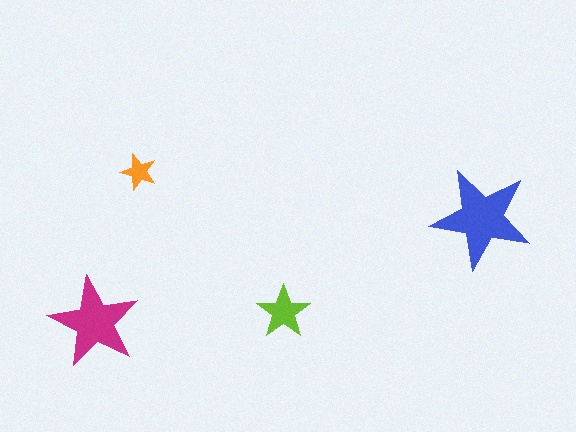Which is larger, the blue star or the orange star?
The blue one.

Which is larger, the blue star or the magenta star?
The blue one.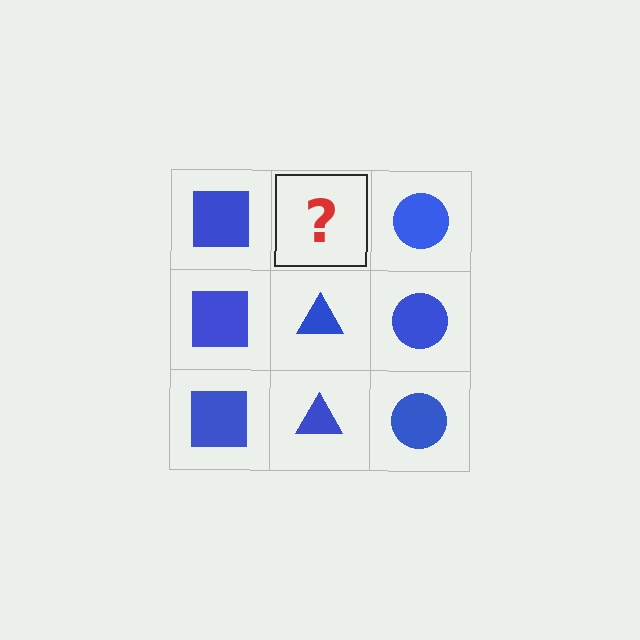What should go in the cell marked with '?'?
The missing cell should contain a blue triangle.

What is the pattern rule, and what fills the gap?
The rule is that each column has a consistent shape. The gap should be filled with a blue triangle.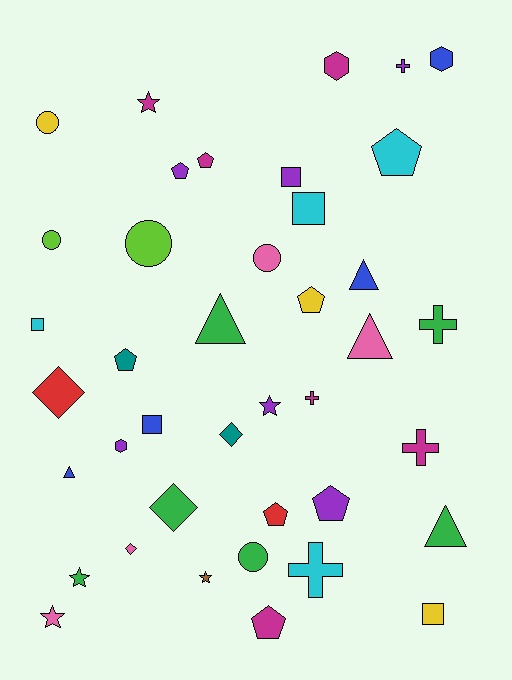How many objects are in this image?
There are 40 objects.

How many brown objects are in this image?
There is 1 brown object.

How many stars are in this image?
There are 5 stars.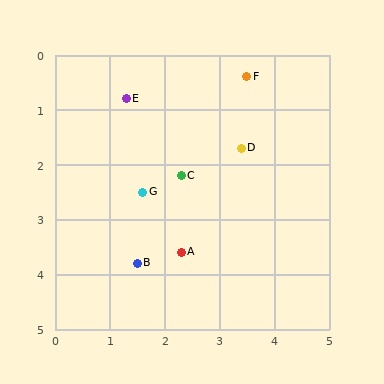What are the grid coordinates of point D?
Point D is at approximately (3.4, 1.7).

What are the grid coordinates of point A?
Point A is at approximately (2.3, 3.6).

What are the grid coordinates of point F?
Point F is at approximately (3.5, 0.4).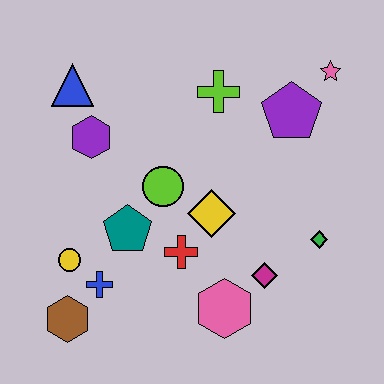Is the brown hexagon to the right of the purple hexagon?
No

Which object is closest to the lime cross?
The purple pentagon is closest to the lime cross.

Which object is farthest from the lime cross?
The brown hexagon is farthest from the lime cross.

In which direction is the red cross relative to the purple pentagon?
The red cross is below the purple pentagon.